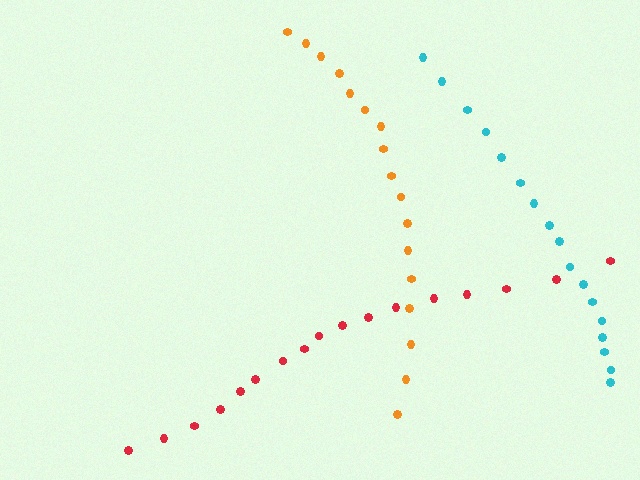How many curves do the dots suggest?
There are 3 distinct paths.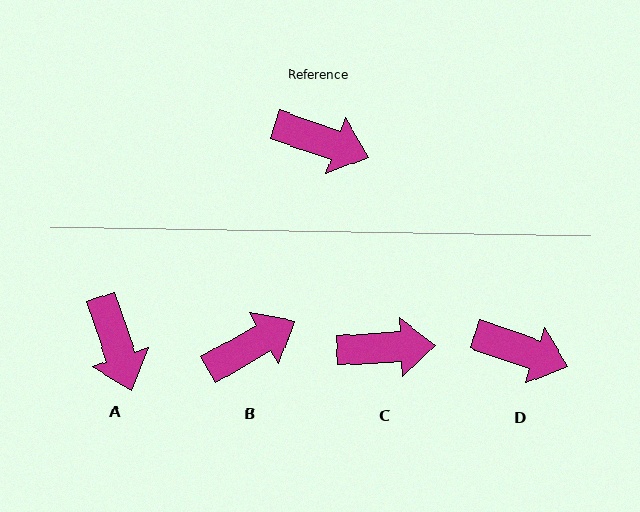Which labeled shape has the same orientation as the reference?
D.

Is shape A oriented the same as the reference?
No, it is off by about 52 degrees.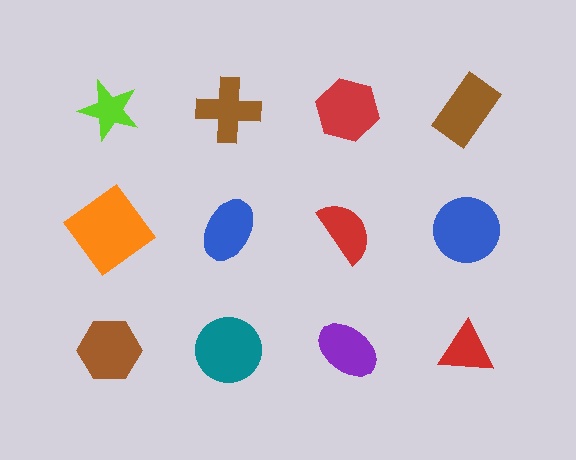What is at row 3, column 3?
A purple ellipse.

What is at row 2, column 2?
A blue ellipse.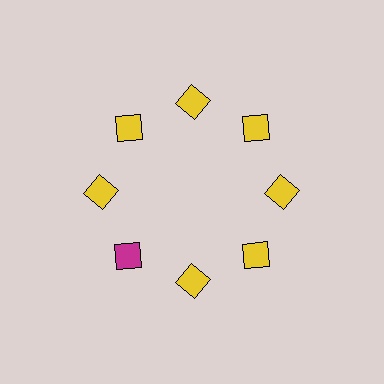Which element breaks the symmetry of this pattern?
The magenta diamond at roughly the 8 o'clock position breaks the symmetry. All other shapes are yellow diamonds.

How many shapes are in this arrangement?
There are 8 shapes arranged in a ring pattern.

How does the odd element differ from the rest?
It has a different color: magenta instead of yellow.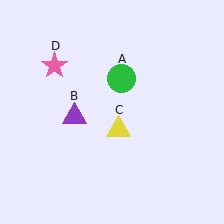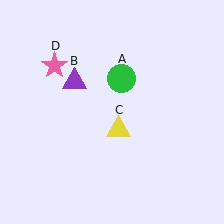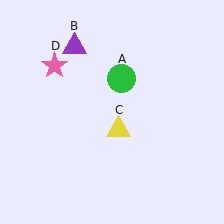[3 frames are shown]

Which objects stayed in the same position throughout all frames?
Green circle (object A) and yellow triangle (object C) and pink star (object D) remained stationary.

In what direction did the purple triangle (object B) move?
The purple triangle (object B) moved up.